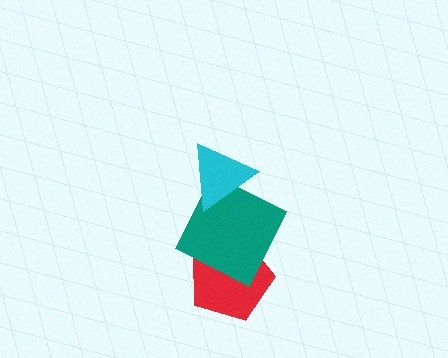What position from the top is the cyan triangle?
The cyan triangle is 1st from the top.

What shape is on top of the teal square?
The cyan triangle is on top of the teal square.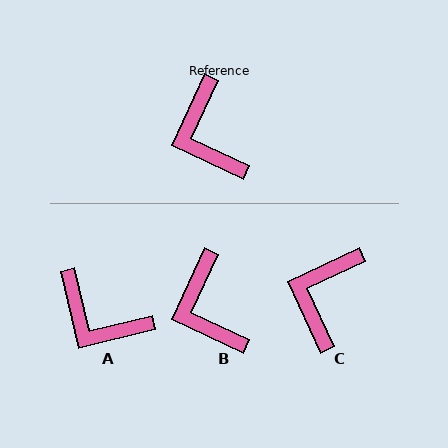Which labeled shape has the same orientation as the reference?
B.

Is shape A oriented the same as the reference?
No, it is off by about 39 degrees.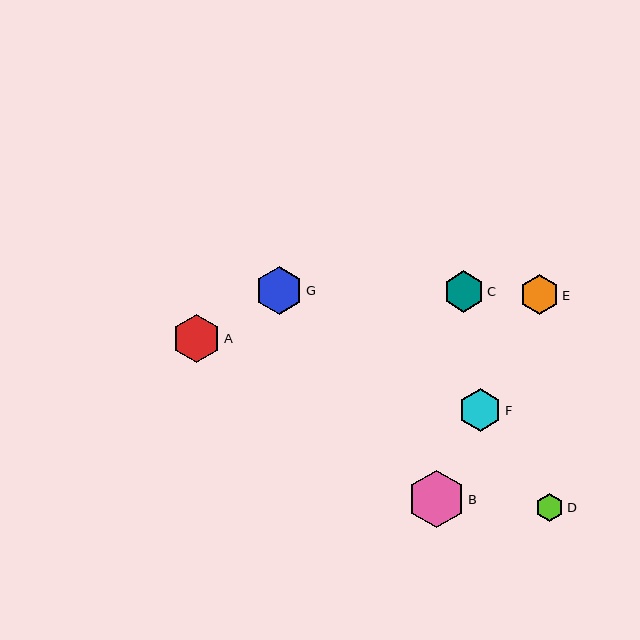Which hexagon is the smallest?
Hexagon D is the smallest with a size of approximately 28 pixels.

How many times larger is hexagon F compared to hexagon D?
Hexagon F is approximately 1.5 times the size of hexagon D.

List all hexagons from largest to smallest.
From largest to smallest: B, A, G, F, C, E, D.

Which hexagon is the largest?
Hexagon B is the largest with a size of approximately 57 pixels.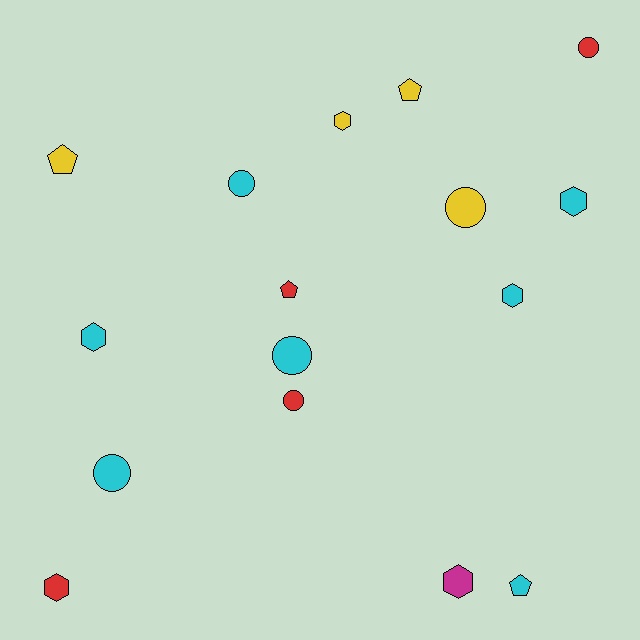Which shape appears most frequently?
Hexagon, with 6 objects.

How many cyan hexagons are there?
There are 3 cyan hexagons.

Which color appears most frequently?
Cyan, with 7 objects.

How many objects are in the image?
There are 16 objects.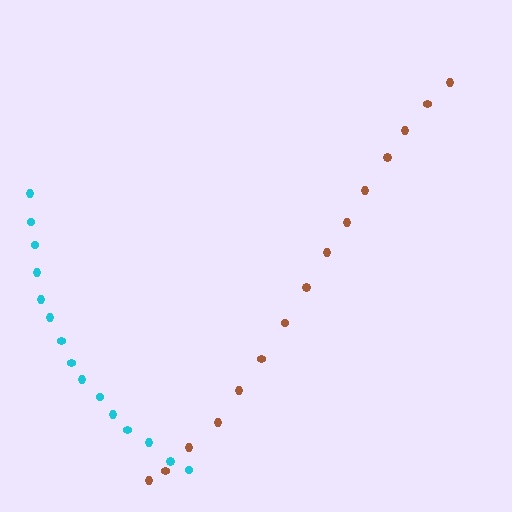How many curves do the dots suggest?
There are 2 distinct paths.